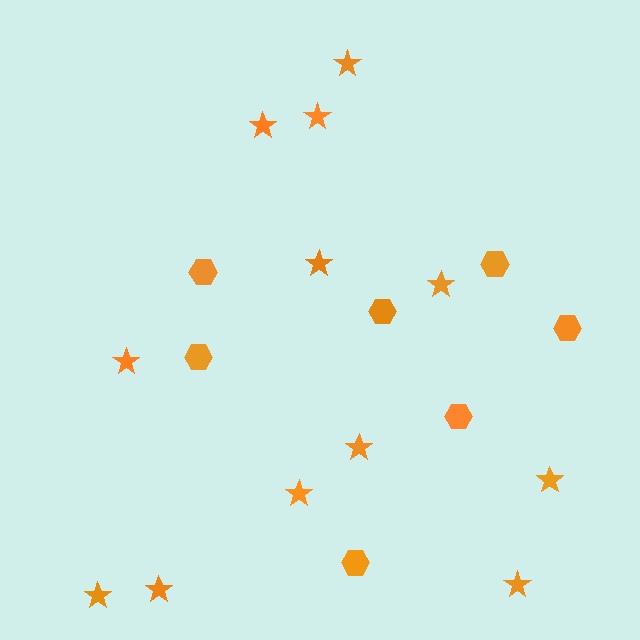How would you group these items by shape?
There are 2 groups: one group of hexagons (7) and one group of stars (12).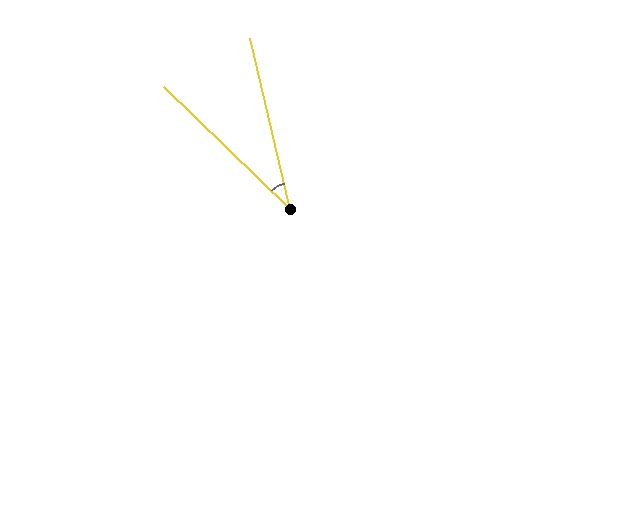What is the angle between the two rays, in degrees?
Approximately 33 degrees.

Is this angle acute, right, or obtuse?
It is acute.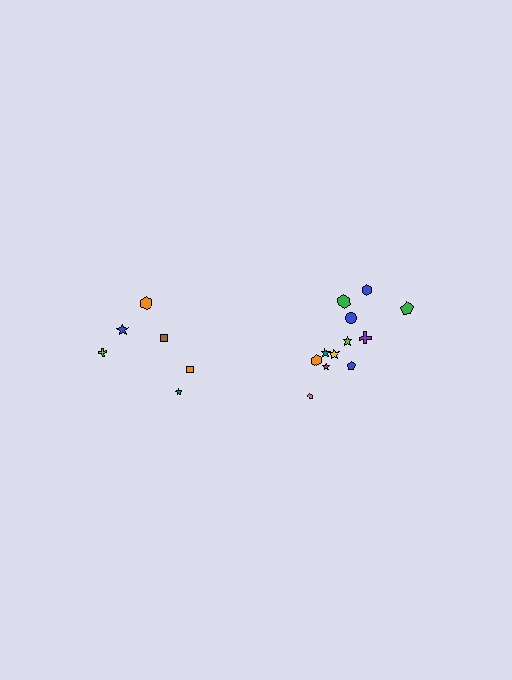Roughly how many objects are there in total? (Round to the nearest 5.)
Roughly 20 objects in total.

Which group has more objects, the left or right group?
The right group.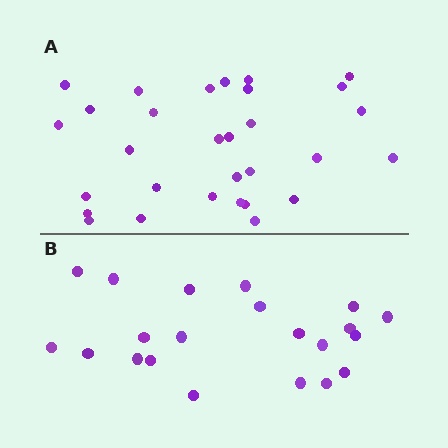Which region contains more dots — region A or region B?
Region A (the top region) has more dots.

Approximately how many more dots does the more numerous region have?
Region A has roughly 8 or so more dots than region B.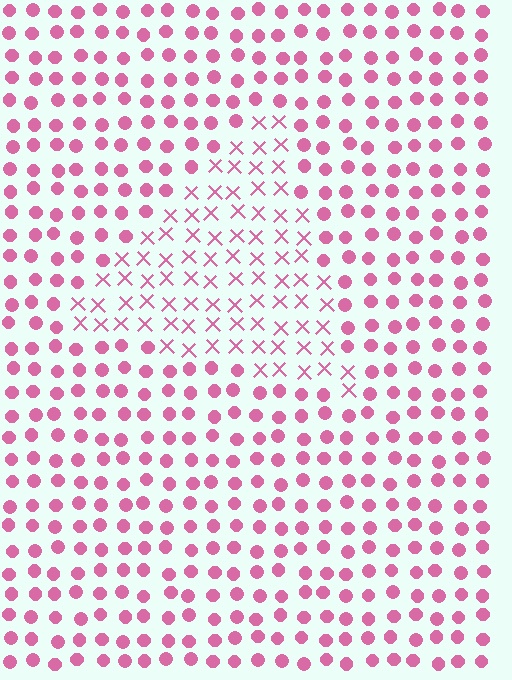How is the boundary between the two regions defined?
The boundary is defined by a change in element shape: X marks inside vs. circles outside. All elements share the same color and spacing.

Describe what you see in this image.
The image is filled with small pink elements arranged in a uniform grid. A triangle-shaped region contains X marks, while the surrounding area contains circles. The boundary is defined purely by the change in element shape.